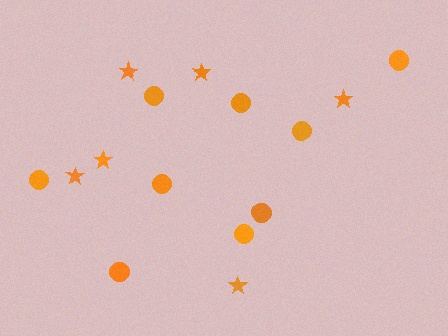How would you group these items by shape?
There are 2 groups: one group of stars (6) and one group of circles (9).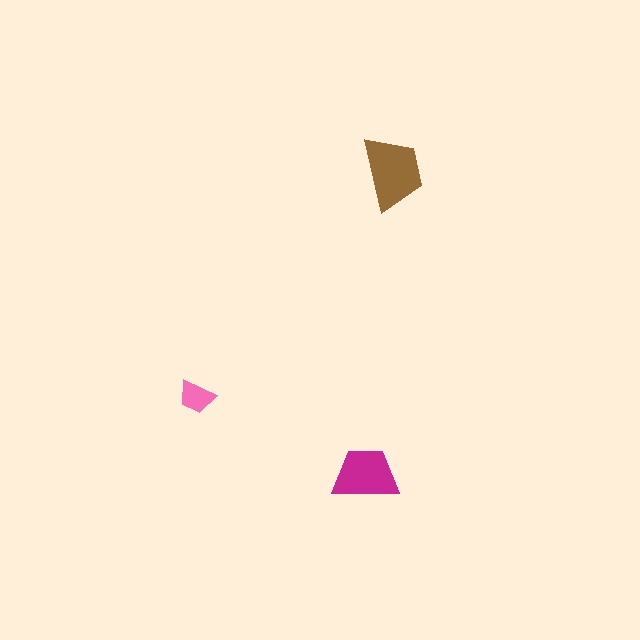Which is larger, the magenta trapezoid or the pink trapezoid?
The magenta one.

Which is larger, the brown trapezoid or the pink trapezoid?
The brown one.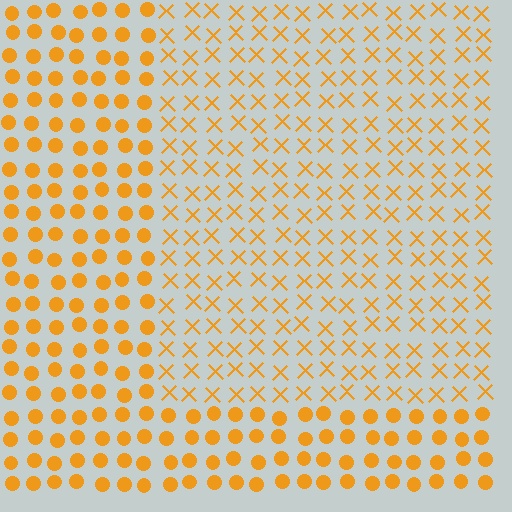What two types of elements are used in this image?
The image uses X marks inside the rectangle region and circles outside it.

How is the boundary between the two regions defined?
The boundary is defined by a change in element shape: X marks inside vs. circles outside. All elements share the same color and spacing.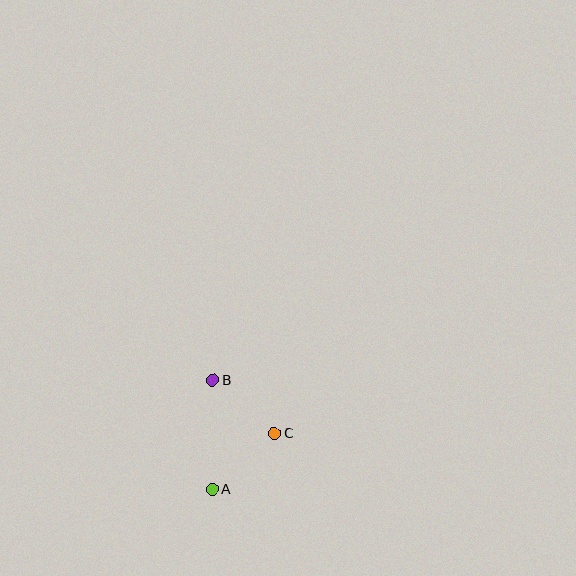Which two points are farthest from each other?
Points A and B are farthest from each other.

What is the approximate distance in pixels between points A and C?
The distance between A and C is approximately 83 pixels.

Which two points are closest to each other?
Points B and C are closest to each other.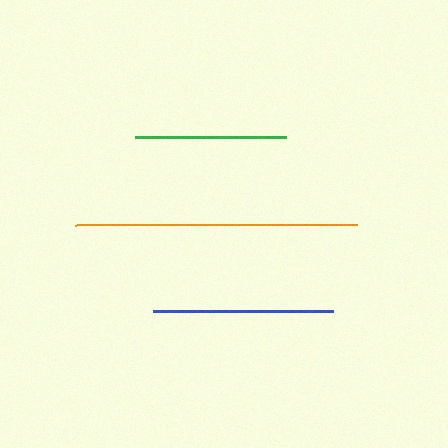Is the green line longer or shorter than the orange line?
The orange line is longer than the green line.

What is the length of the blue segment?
The blue segment is approximately 180 pixels long.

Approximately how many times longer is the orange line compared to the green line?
The orange line is approximately 1.9 times the length of the green line.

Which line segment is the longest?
The orange line is the longest at approximately 282 pixels.